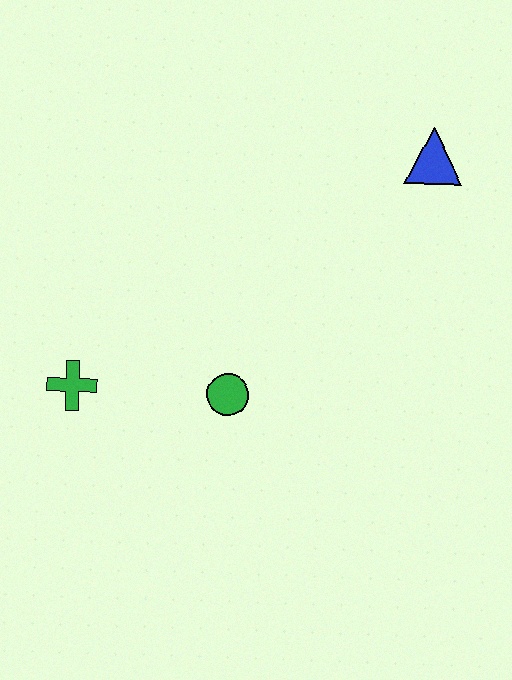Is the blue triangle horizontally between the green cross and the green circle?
No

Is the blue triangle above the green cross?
Yes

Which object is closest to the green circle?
The green cross is closest to the green circle.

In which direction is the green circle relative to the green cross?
The green circle is to the right of the green cross.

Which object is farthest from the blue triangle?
The green cross is farthest from the blue triangle.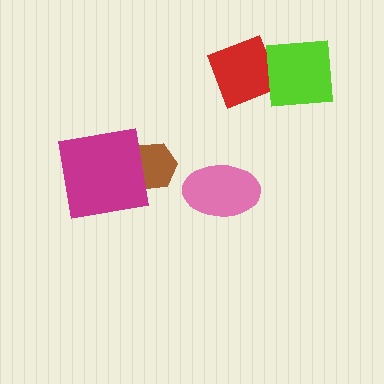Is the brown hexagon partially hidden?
Yes, it is partially covered by another shape.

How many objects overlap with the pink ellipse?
0 objects overlap with the pink ellipse.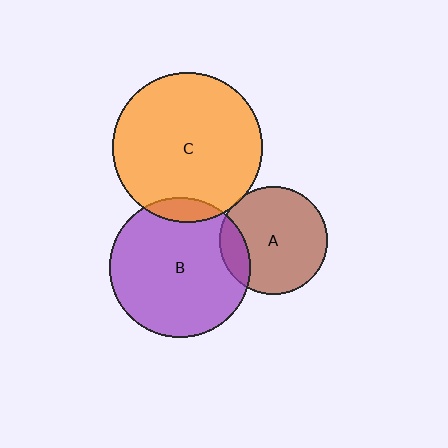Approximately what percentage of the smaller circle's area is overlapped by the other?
Approximately 10%.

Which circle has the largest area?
Circle C (orange).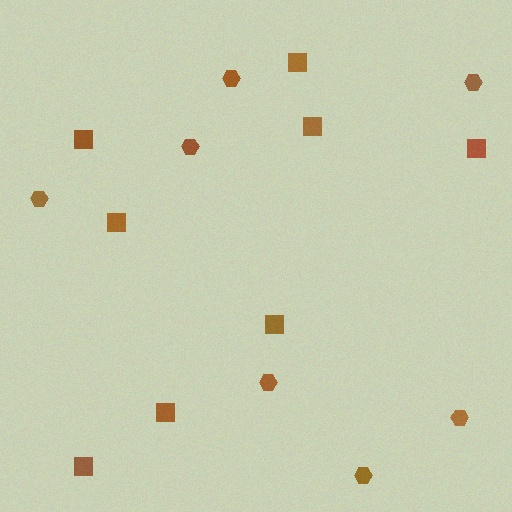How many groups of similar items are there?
There are 2 groups: one group of squares (8) and one group of hexagons (7).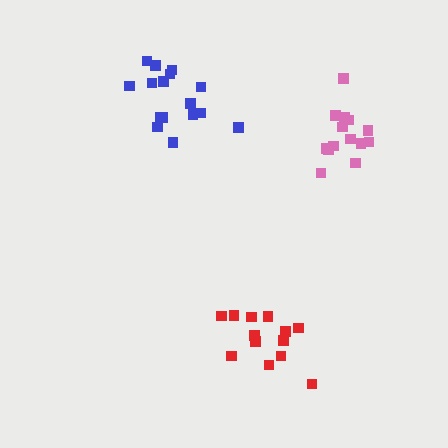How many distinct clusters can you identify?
There are 3 distinct clusters.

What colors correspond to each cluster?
The clusters are colored: blue, red, pink.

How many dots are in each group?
Group 1: 16 dots, Group 2: 13 dots, Group 3: 14 dots (43 total).